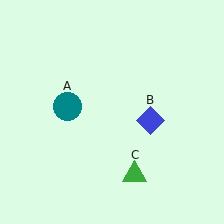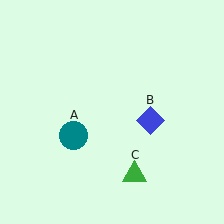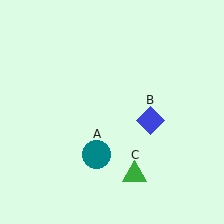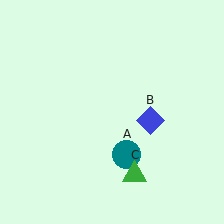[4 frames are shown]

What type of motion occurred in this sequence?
The teal circle (object A) rotated counterclockwise around the center of the scene.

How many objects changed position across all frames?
1 object changed position: teal circle (object A).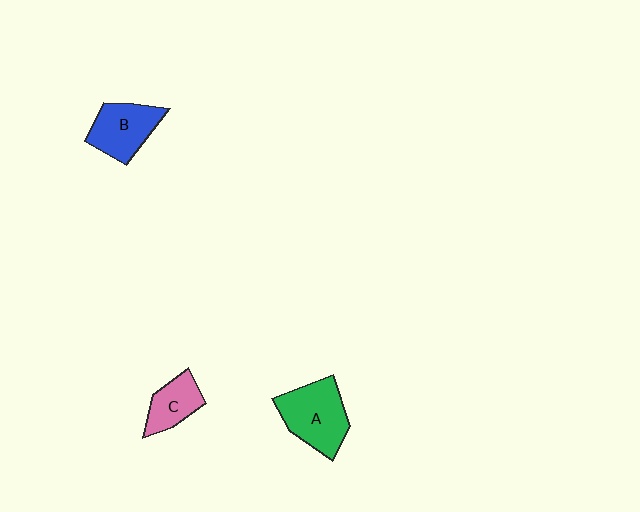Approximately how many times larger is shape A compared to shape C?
Approximately 1.7 times.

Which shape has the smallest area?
Shape C (pink).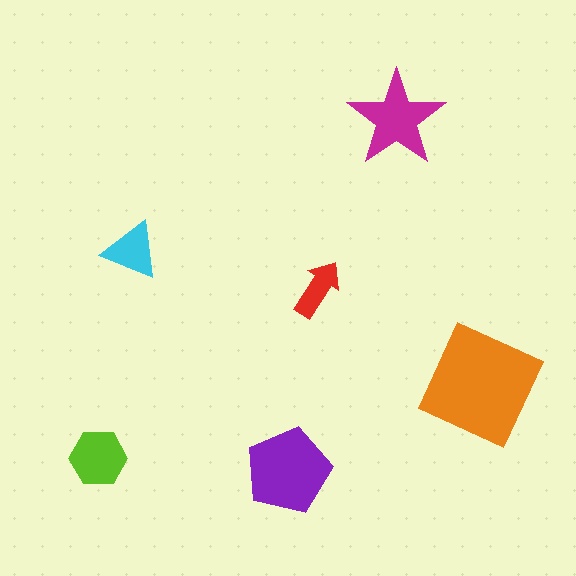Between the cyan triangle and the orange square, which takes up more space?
The orange square.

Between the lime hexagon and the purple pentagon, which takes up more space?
The purple pentagon.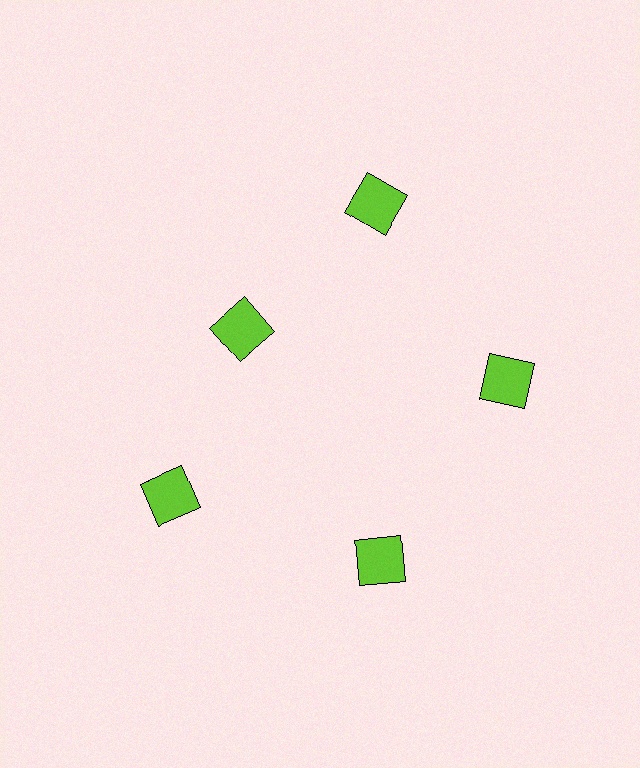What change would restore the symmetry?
The symmetry would be restored by moving it outward, back onto the ring so that all 5 squares sit at equal angles and equal distance from the center.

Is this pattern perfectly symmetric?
No. The 5 lime squares are arranged in a ring, but one element near the 10 o'clock position is pulled inward toward the center, breaking the 5-fold rotational symmetry.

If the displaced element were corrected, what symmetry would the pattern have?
It would have 5-fold rotational symmetry — the pattern would map onto itself every 72 degrees.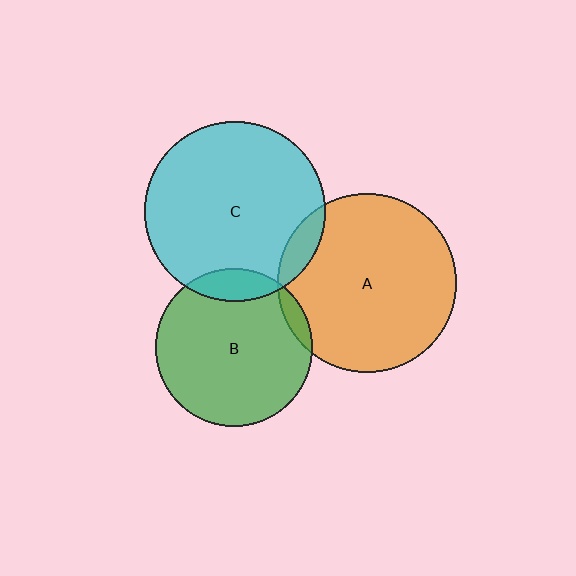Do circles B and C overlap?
Yes.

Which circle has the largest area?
Circle C (cyan).